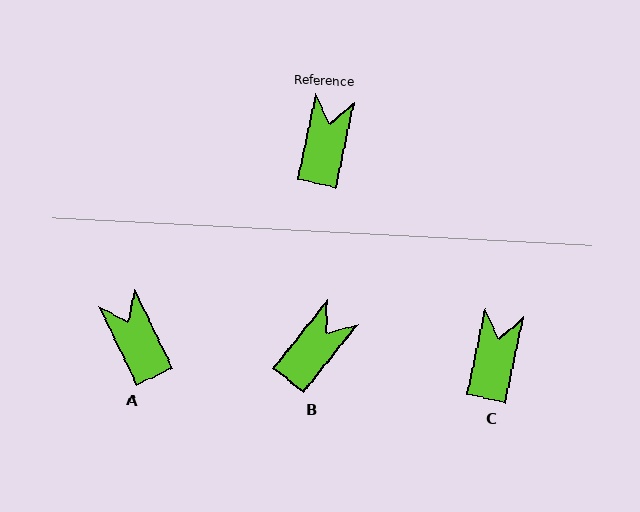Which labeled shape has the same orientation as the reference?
C.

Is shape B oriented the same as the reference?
No, it is off by about 26 degrees.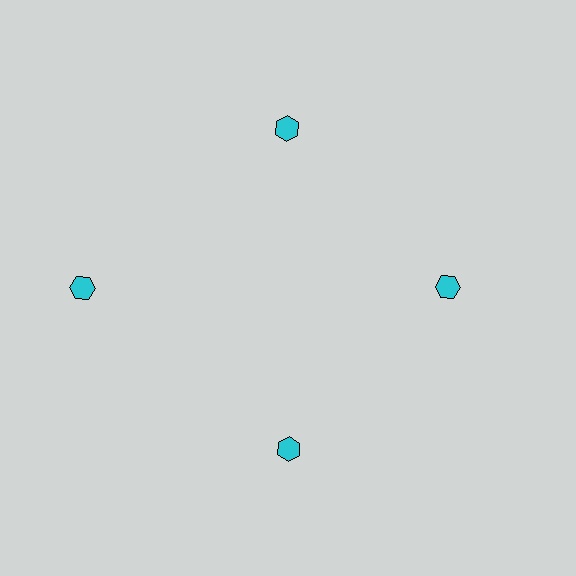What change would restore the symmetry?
The symmetry would be restored by moving it inward, back onto the ring so that all 4 hexagons sit at equal angles and equal distance from the center.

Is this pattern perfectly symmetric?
No. The 4 cyan hexagons are arranged in a ring, but one element near the 9 o'clock position is pushed outward from the center, breaking the 4-fold rotational symmetry.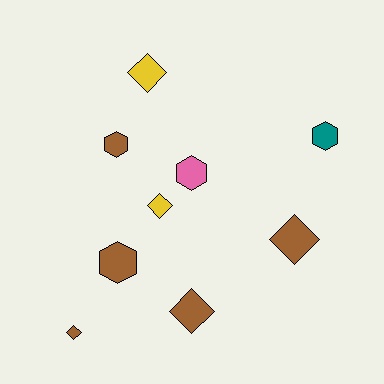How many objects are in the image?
There are 9 objects.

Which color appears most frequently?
Brown, with 5 objects.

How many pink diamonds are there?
There are no pink diamonds.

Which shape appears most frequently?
Diamond, with 5 objects.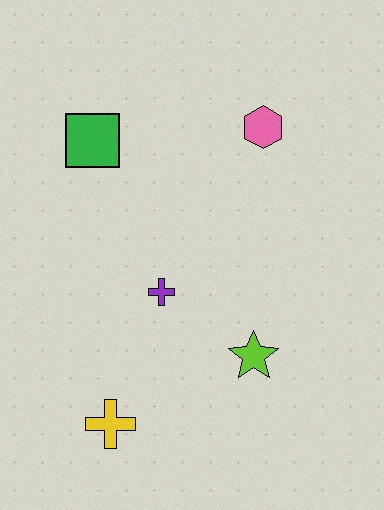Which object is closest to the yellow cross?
The purple cross is closest to the yellow cross.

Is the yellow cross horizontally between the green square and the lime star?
Yes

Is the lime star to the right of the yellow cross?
Yes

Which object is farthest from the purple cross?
The pink hexagon is farthest from the purple cross.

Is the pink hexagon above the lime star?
Yes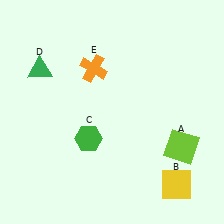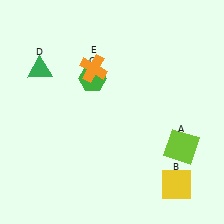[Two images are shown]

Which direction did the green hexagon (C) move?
The green hexagon (C) moved up.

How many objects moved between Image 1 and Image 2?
1 object moved between the two images.